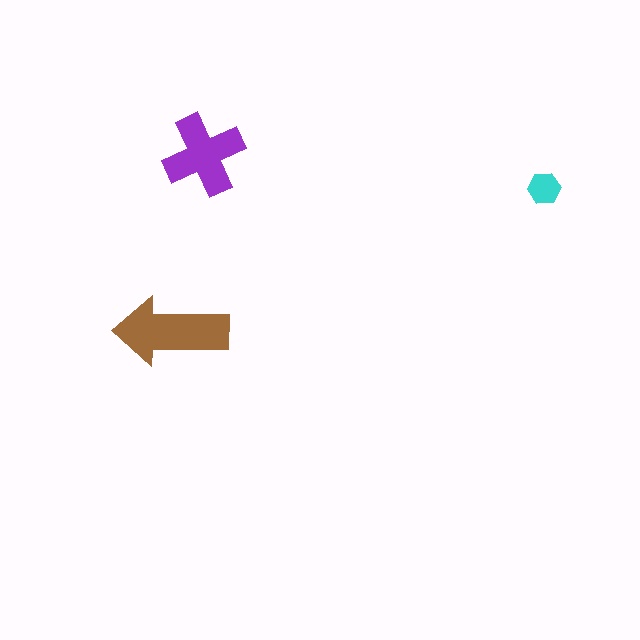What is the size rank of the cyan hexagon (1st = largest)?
3rd.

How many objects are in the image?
There are 3 objects in the image.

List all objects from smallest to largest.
The cyan hexagon, the purple cross, the brown arrow.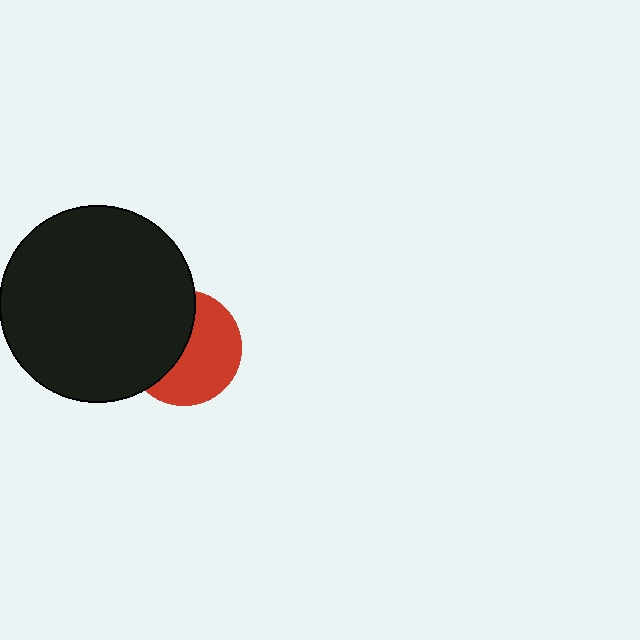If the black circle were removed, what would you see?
You would see the complete red circle.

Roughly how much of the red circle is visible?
About half of it is visible (roughly 55%).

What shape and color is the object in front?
The object in front is a black circle.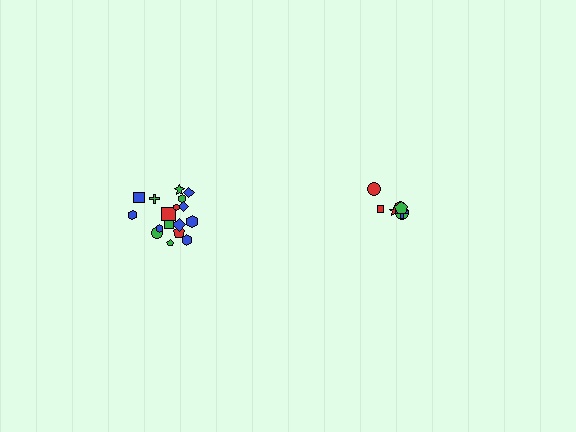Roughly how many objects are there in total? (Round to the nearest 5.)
Roughly 25 objects in total.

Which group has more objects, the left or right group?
The left group.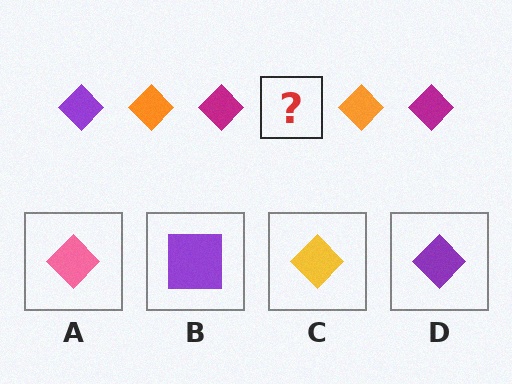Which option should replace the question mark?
Option D.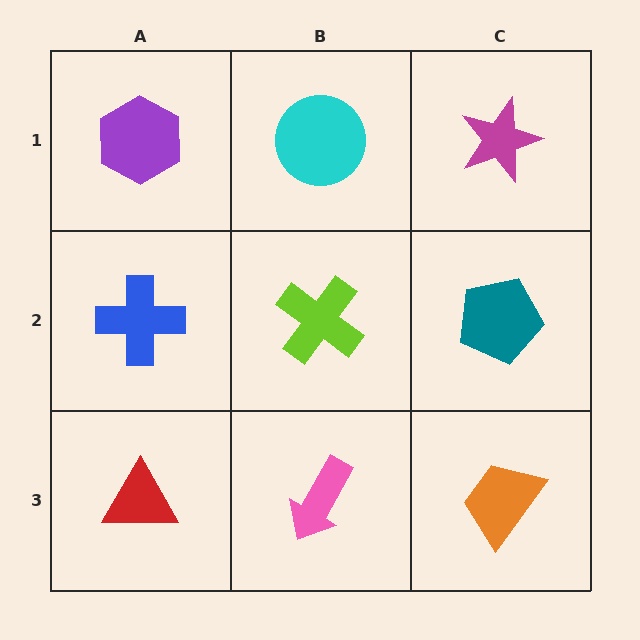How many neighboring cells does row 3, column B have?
3.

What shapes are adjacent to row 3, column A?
A blue cross (row 2, column A), a pink arrow (row 3, column B).